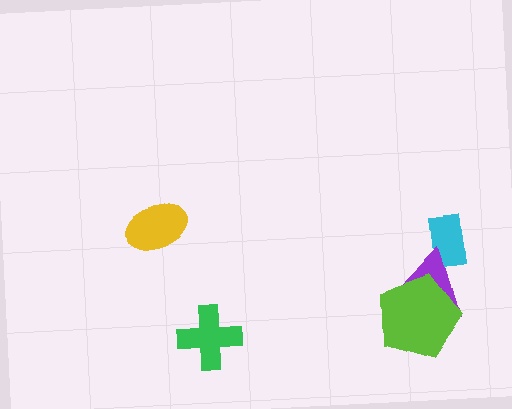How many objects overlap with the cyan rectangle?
1 object overlaps with the cyan rectangle.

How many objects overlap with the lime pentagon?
1 object overlaps with the lime pentagon.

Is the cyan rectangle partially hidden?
Yes, it is partially covered by another shape.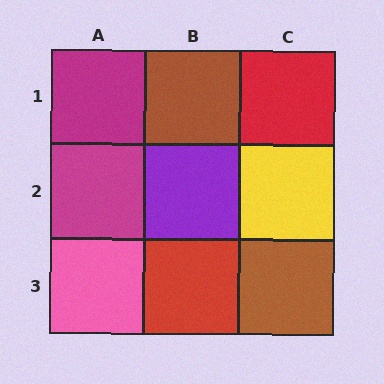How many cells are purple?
1 cell is purple.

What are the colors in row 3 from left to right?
Pink, red, brown.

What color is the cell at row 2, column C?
Yellow.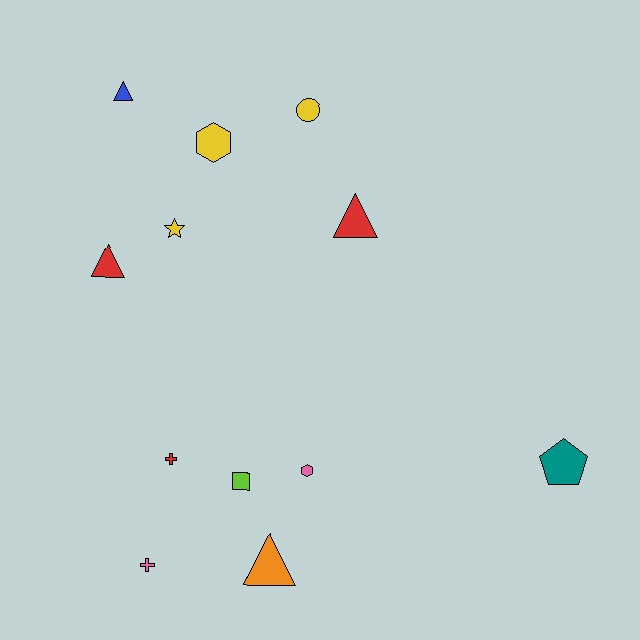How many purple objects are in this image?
There are no purple objects.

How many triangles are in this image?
There are 4 triangles.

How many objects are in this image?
There are 12 objects.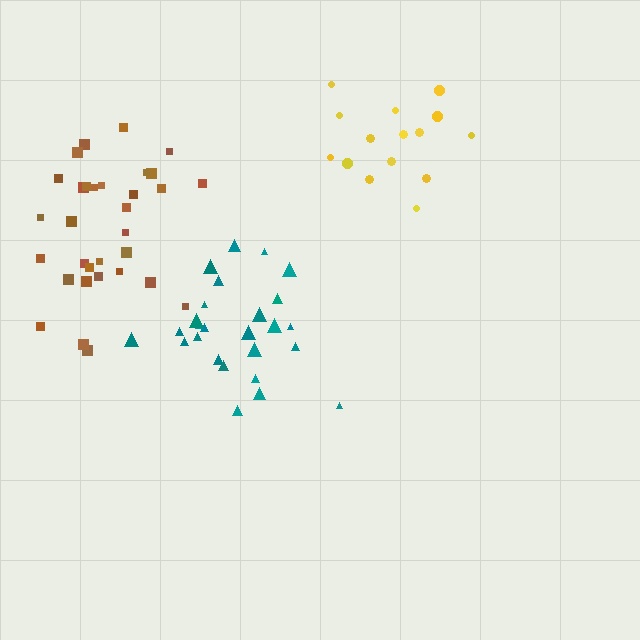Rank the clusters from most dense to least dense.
teal, brown, yellow.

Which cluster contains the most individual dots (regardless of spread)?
Brown (32).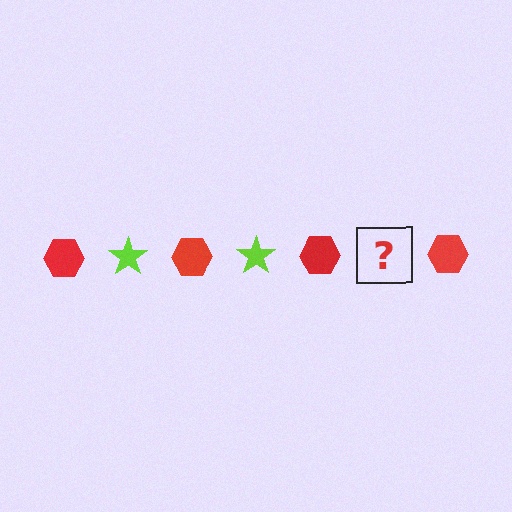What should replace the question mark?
The question mark should be replaced with a lime star.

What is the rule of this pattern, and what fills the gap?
The rule is that the pattern alternates between red hexagon and lime star. The gap should be filled with a lime star.